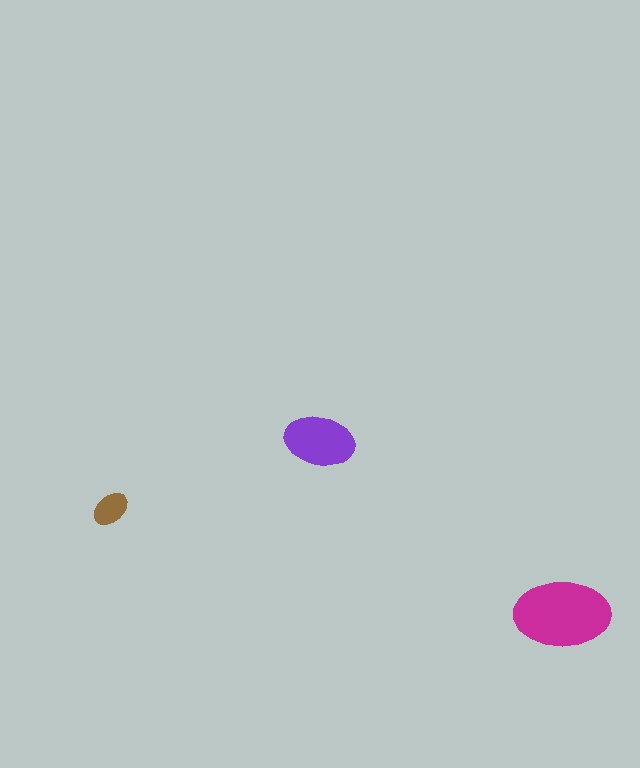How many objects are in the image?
There are 3 objects in the image.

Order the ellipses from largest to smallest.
the magenta one, the purple one, the brown one.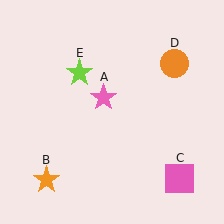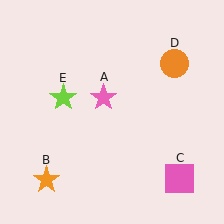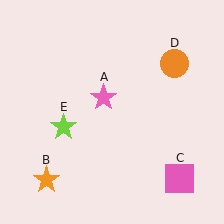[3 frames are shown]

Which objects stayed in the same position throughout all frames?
Pink star (object A) and orange star (object B) and pink square (object C) and orange circle (object D) remained stationary.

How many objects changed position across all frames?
1 object changed position: lime star (object E).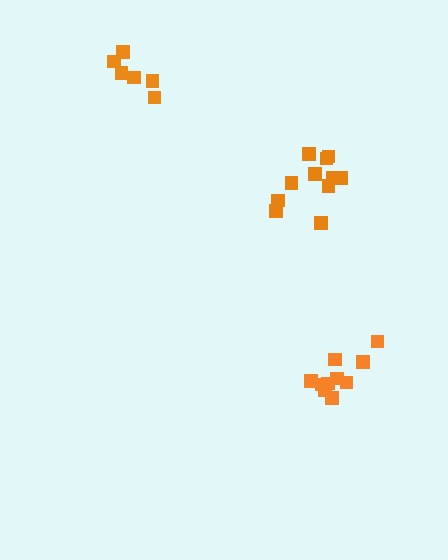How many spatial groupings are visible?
There are 3 spatial groupings.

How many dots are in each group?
Group 1: 11 dots, Group 2: 10 dots, Group 3: 6 dots (27 total).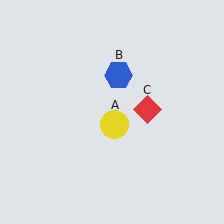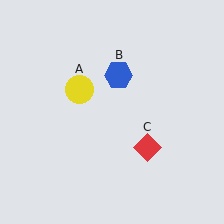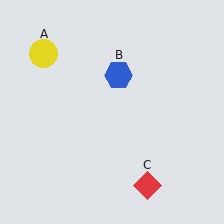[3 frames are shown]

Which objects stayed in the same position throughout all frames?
Blue hexagon (object B) remained stationary.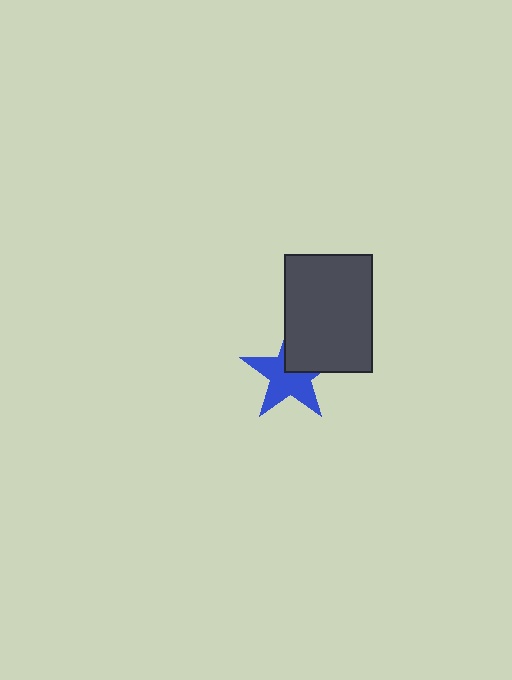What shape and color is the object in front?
The object in front is a dark gray rectangle.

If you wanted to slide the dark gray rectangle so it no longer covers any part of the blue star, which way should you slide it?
Slide it toward the upper-right — that is the most direct way to separate the two shapes.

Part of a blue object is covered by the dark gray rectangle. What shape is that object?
It is a star.